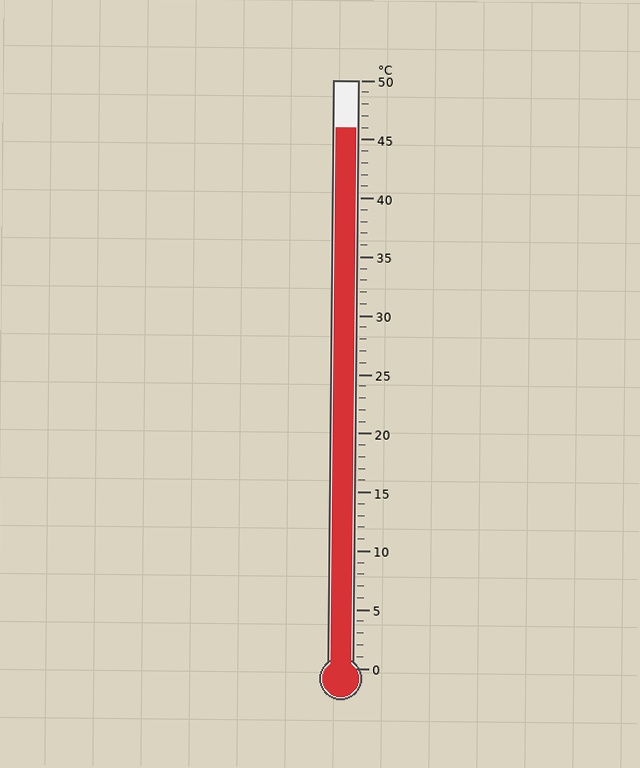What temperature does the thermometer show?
The thermometer shows approximately 46°C.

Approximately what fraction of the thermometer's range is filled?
The thermometer is filled to approximately 90% of its range.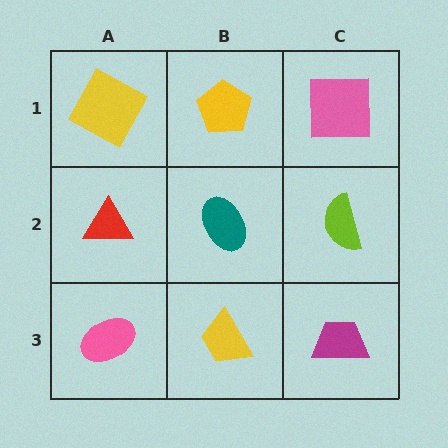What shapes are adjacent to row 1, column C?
A lime semicircle (row 2, column C), a yellow pentagon (row 1, column B).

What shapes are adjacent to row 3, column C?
A lime semicircle (row 2, column C), a yellow trapezoid (row 3, column B).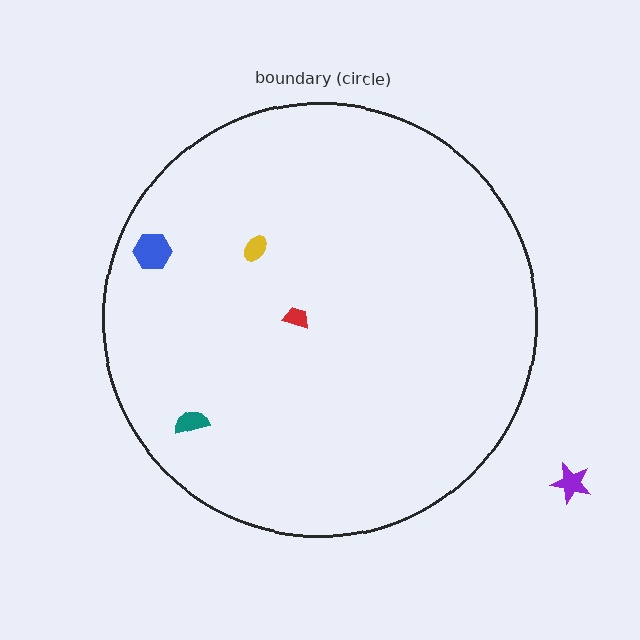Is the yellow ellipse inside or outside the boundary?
Inside.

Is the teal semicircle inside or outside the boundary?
Inside.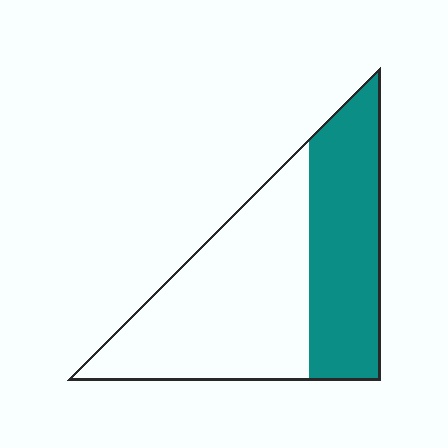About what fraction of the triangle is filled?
About two fifths (2/5).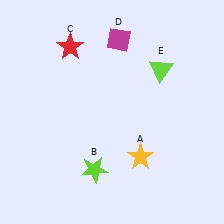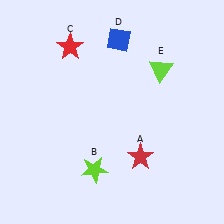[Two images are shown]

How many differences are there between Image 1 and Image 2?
There are 2 differences between the two images.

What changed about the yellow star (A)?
In Image 1, A is yellow. In Image 2, it changed to red.